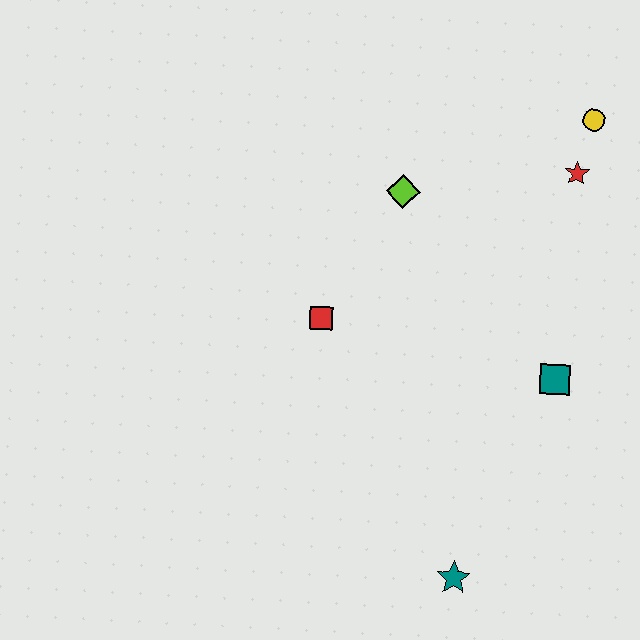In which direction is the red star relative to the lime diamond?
The red star is to the right of the lime diamond.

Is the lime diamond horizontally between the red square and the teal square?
Yes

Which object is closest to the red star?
The yellow circle is closest to the red star.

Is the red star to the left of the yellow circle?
Yes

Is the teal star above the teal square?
No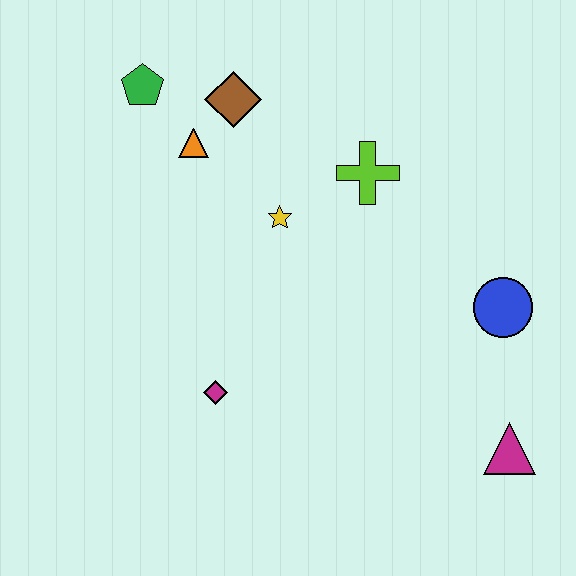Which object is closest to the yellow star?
The lime cross is closest to the yellow star.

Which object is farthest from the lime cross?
The magenta triangle is farthest from the lime cross.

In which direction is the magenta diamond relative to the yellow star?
The magenta diamond is below the yellow star.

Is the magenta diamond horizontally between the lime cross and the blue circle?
No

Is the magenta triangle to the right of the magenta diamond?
Yes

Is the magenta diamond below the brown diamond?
Yes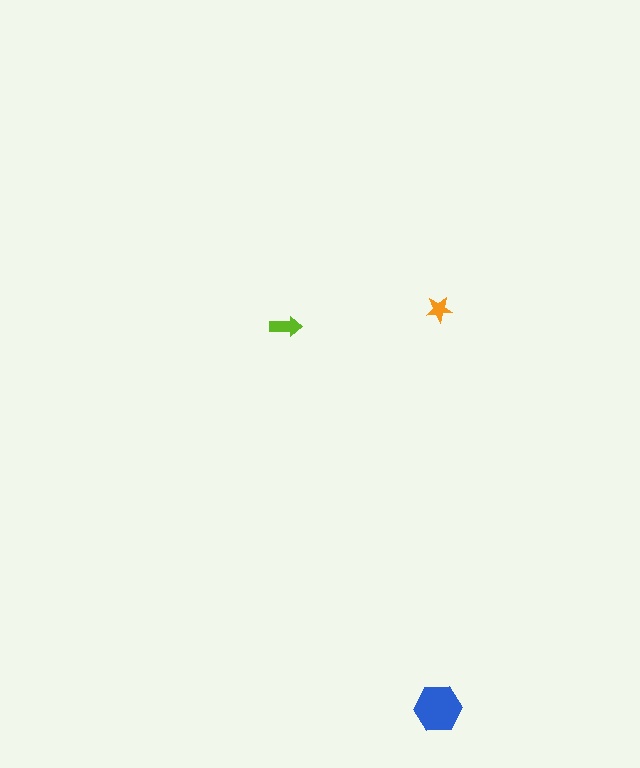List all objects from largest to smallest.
The blue hexagon, the lime arrow, the orange star.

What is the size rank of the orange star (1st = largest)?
3rd.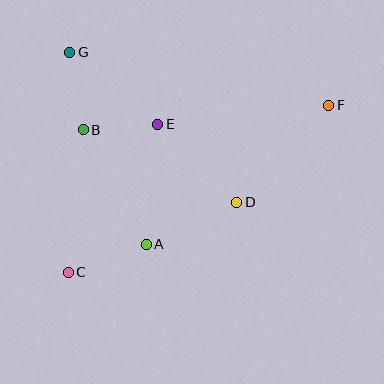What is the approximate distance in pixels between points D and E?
The distance between D and E is approximately 111 pixels.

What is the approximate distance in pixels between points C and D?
The distance between C and D is approximately 183 pixels.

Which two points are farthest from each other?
Points C and F are farthest from each other.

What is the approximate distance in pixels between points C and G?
The distance between C and G is approximately 220 pixels.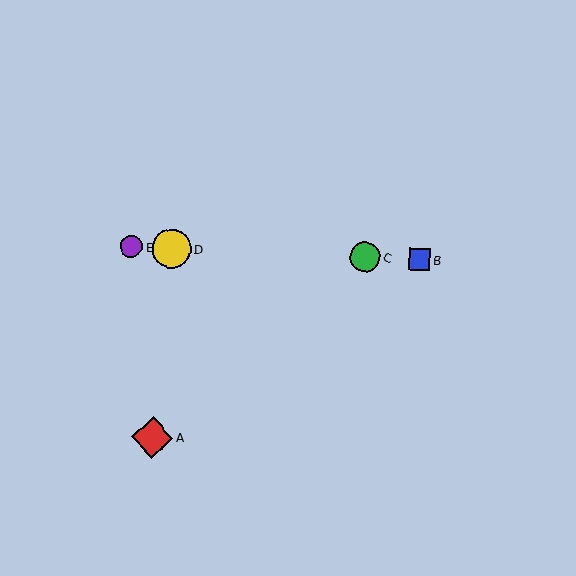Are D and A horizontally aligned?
No, D is at y≈248 and A is at y≈437.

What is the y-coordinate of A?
Object A is at y≈437.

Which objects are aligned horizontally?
Objects B, C, D, E are aligned horizontally.